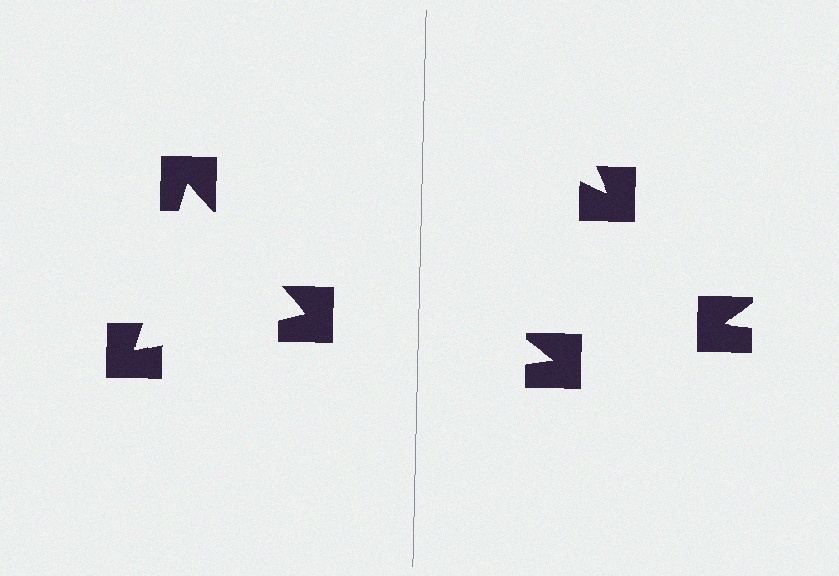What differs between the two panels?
The notched squares are positioned identically on both sides; only the wedge orientations differ. On the left they align to a triangle; on the right they are misaligned.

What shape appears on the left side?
An illusory triangle.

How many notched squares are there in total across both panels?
6 — 3 on each side.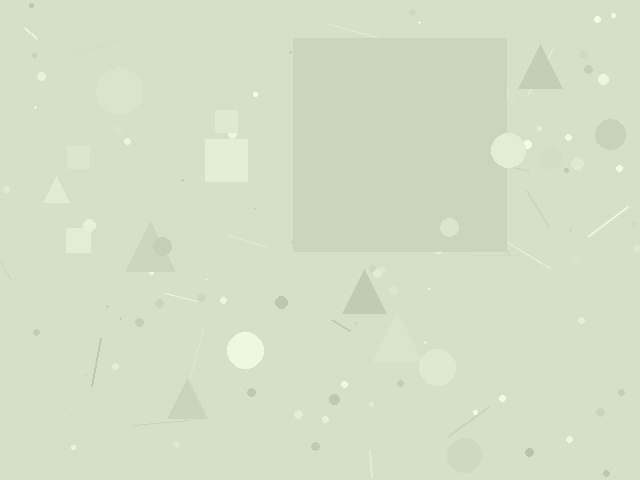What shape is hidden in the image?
A square is hidden in the image.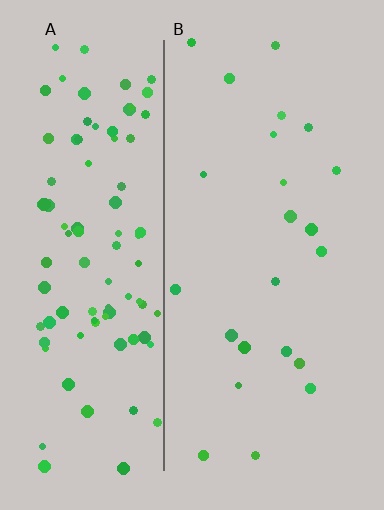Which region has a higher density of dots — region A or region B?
A (the left).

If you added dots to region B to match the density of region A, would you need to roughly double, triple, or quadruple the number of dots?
Approximately quadruple.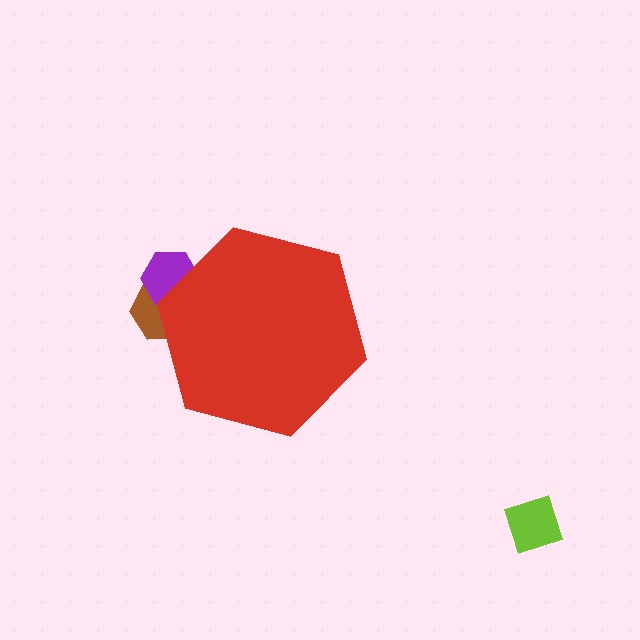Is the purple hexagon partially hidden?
Yes, the purple hexagon is partially hidden behind the red hexagon.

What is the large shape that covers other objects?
A red hexagon.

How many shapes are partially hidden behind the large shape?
2 shapes are partially hidden.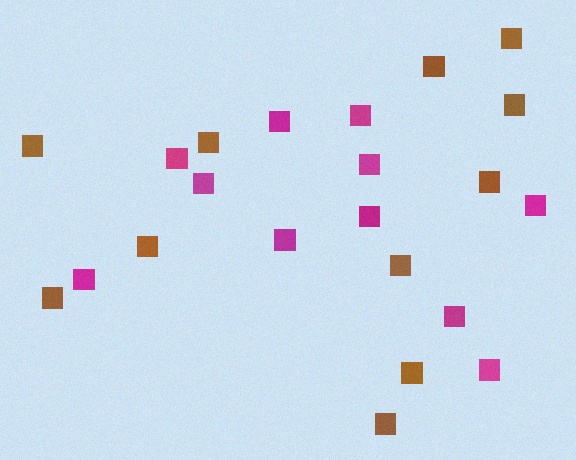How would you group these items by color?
There are 2 groups: one group of brown squares (11) and one group of magenta squares (11).